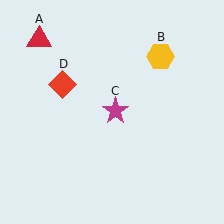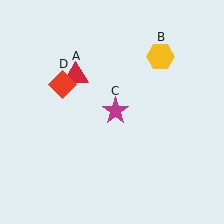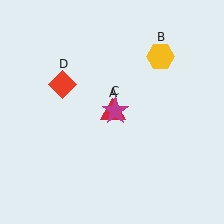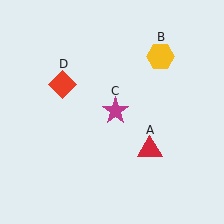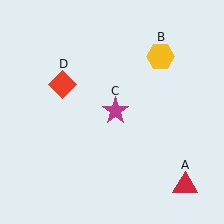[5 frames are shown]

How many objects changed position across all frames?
1 object changed position: red triangle (object A).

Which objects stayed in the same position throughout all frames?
Yellow hexagon (object B) and magenta star (object C) and red diamond (object D) remained stationary.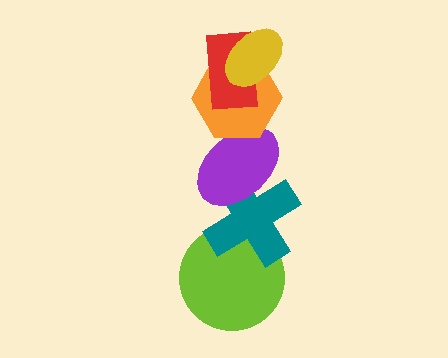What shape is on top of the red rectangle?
The yellow ellipse is on top of the red rectangle.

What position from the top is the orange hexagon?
The orange hexagon is 3rd from the top.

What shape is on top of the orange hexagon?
The red rectangle is on top of the orange hexagon.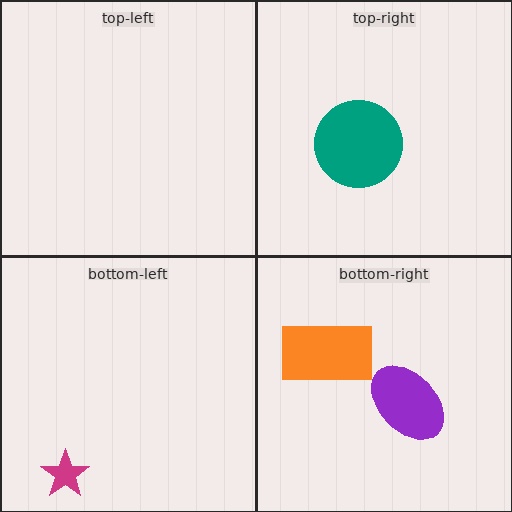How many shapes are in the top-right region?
1.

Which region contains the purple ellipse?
The bottom-right region.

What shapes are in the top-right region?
The teal circle.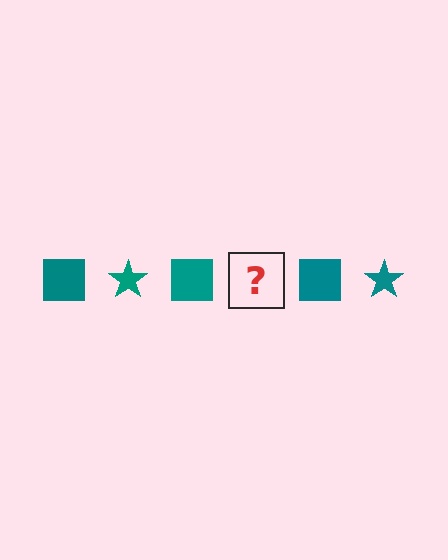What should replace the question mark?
The question mark should be replaced with a teal star.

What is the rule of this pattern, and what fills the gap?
The rule is that the pattern cycles through square, star shapes in teal. The gap should be filled with a teal star.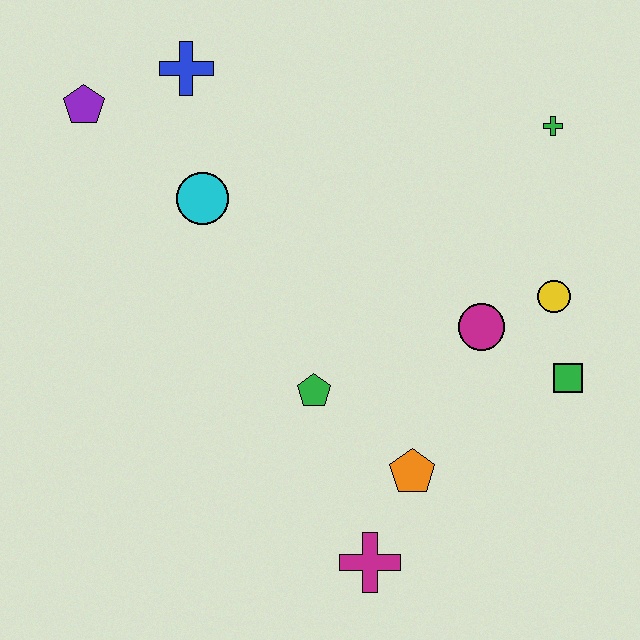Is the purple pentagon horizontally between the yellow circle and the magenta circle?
No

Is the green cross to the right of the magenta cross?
Yes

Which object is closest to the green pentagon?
The orange pentagon is closest to the green pentagon.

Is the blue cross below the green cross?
No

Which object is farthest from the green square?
The purple pentagon is farthest from the green square.